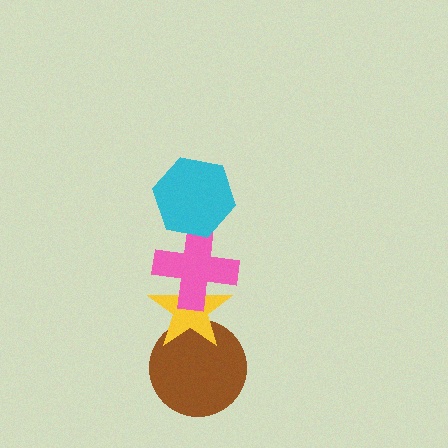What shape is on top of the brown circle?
The yellow star is on top of the brown circle.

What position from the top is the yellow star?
The yellow star is 3rd from the top.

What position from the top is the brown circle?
The brown circle is 4th from the top.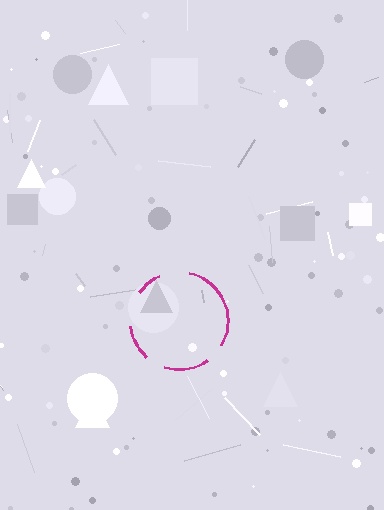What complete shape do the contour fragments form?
The contour fragments form a circle.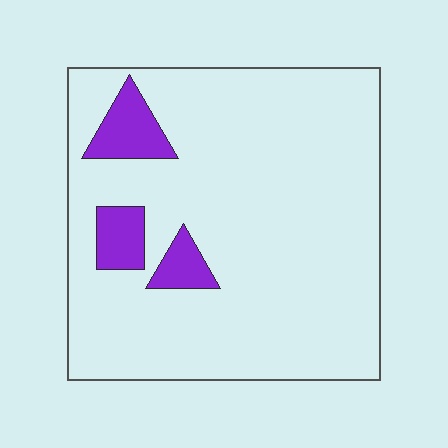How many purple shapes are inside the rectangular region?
3.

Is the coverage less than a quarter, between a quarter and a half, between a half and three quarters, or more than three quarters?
Less than a quarter.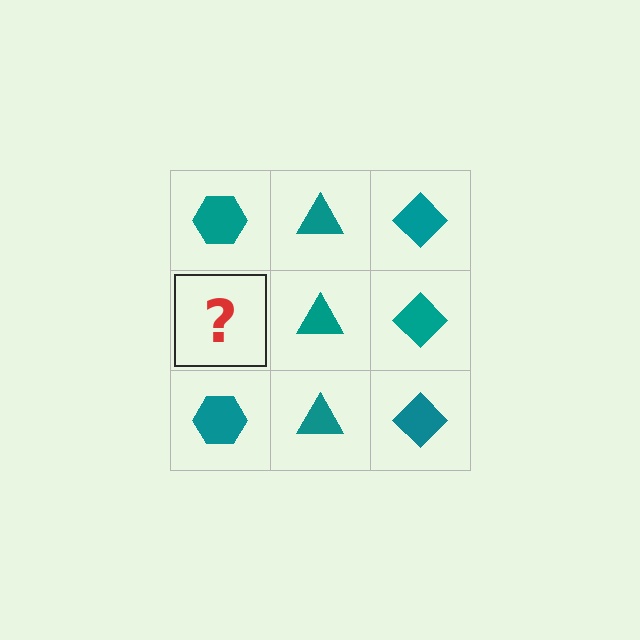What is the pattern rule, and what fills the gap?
The rule is that each column has a consistent shape. The gap should be filled with a teal hexagon.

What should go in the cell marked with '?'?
The missing cell should contain a teal hexagon.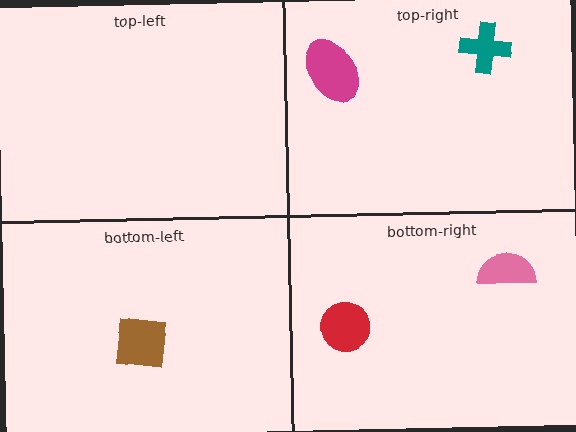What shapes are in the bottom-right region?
The pink semicircle, the red circle.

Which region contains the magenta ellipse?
The top-right region.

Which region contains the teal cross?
The top-right region.